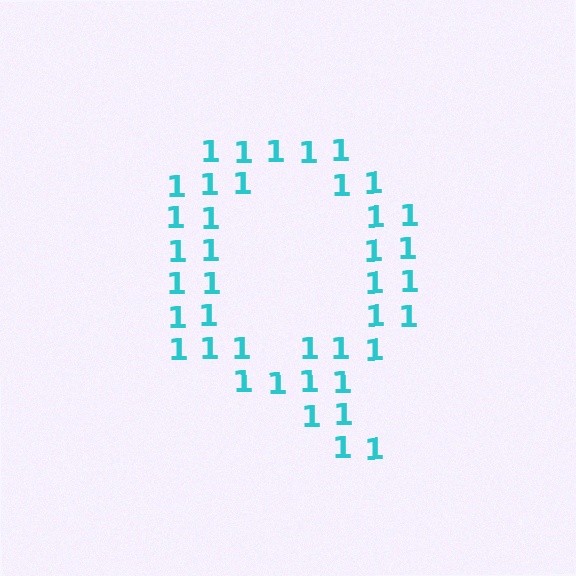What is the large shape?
The large shape is the letter Q.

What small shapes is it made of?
It is made of small digit 1's.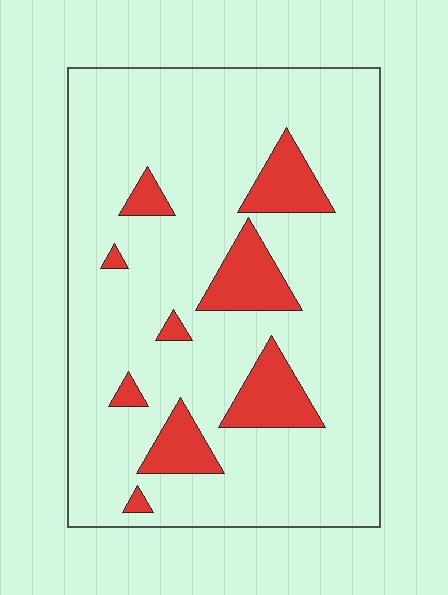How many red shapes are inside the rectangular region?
9.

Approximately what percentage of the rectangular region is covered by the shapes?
Approximately 15%.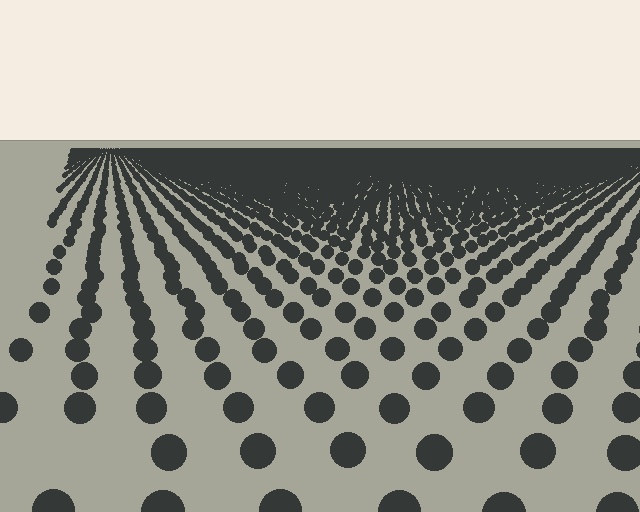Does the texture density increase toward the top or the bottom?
Density increases toward the top.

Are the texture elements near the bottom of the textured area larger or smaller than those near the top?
Larger. Near the bottom, elements are closer to the viewer and appear at a bigger on-screen size.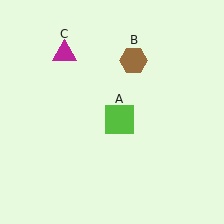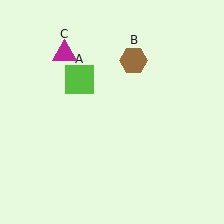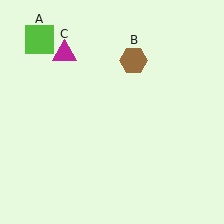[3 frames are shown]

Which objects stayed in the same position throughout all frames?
Brown hexagon (object B) and magenta triangle (object C) remained stationary.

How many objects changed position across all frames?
1 object changed position: lime square (object A).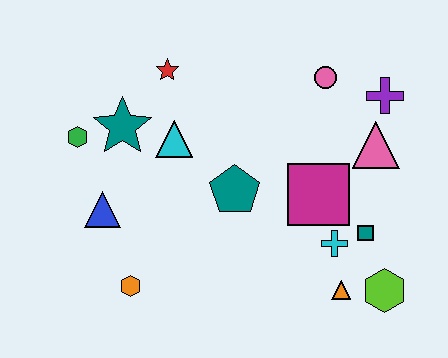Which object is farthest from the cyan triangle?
The lime hexagon is farthest from the cyan triangle.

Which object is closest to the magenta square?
The cyan cross is closest to the magenta square.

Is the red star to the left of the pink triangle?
Yes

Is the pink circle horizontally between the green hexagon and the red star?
No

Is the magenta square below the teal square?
No